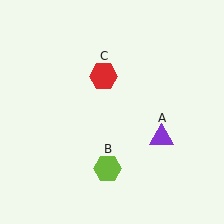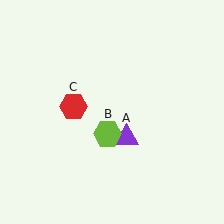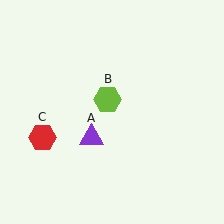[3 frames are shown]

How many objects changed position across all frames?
3 objects changed position: purple triangle (object A), lime hexagon (object B), red hexagon (object C).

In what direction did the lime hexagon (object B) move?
The lime hexagon (object B) moved up.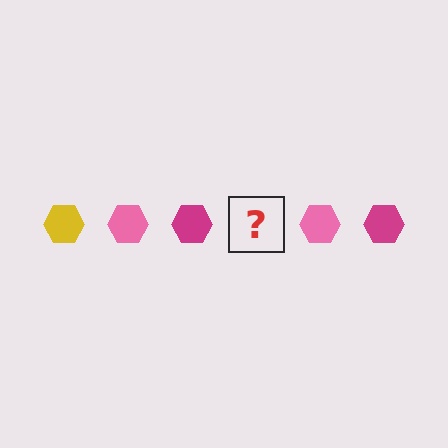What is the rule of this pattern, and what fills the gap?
The rule is that the pattern cycles through yellow, pink, magenta hexagons. The gap should be filled with a yellow hexagon.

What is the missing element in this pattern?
The missing element is a yellow hexagon.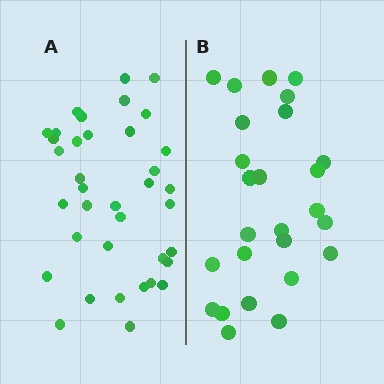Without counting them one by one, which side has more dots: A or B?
Region A (the left region) has more dots.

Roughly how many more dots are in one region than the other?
Region A has roughly 12 or so more dots than region B.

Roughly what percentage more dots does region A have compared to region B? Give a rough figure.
About 40% more.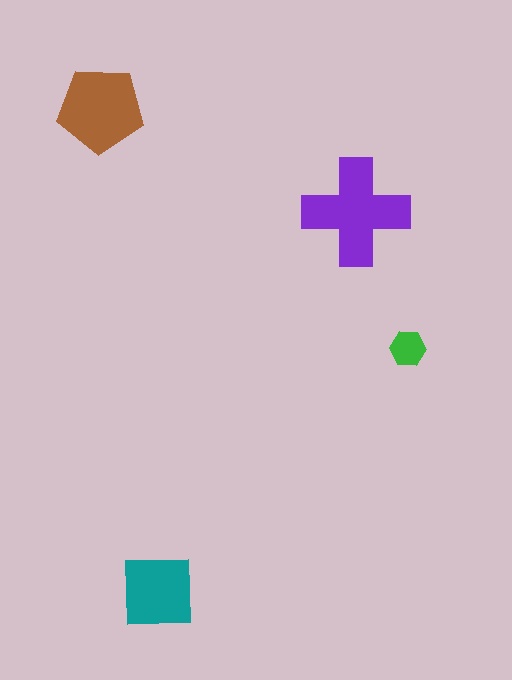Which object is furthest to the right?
The green hexagon is rightmost.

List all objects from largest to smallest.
The purple cross, the brown pentagon, the teal square, the green hexagon.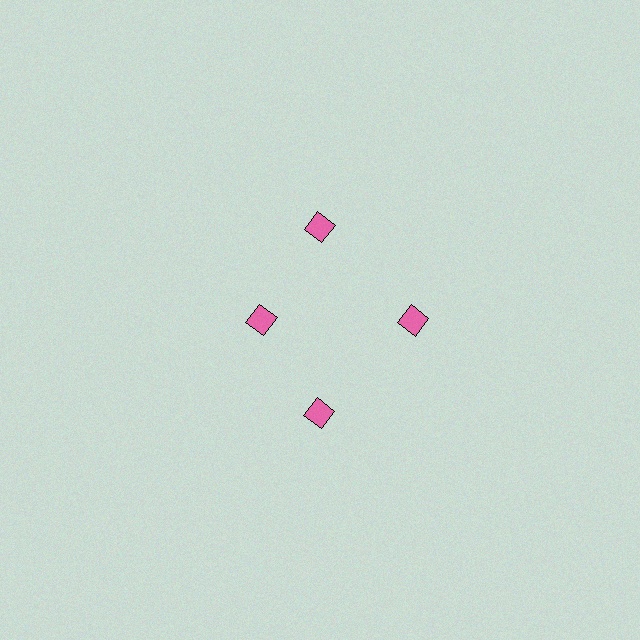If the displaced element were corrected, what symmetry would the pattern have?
It would have 4-fold rotational symmetry — the pattern would map onto itself every 90 degrees.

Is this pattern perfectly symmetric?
No. The 4 pink diamonds are arranged in a ring, but one element near the 9 o'clock position is pulled inward toward the center, breaking the 4-fold rotational symmetry.